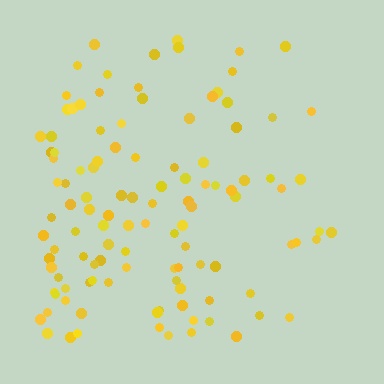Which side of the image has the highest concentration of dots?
The left.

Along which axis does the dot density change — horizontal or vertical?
Horizontal.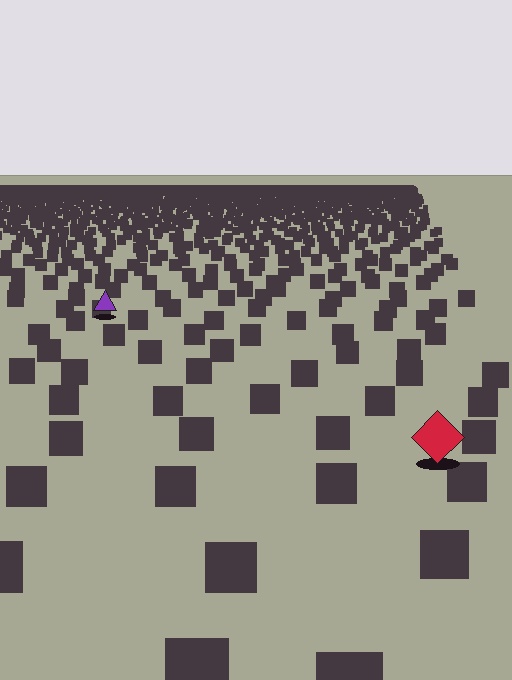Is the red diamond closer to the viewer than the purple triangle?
Yes. The red diamond is closer — you can tell from the texture gradient: the ground texture is coarser near it.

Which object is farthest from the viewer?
The purple triangle is farthest from the viewer. It appears smaller and the ground texture around it is denser.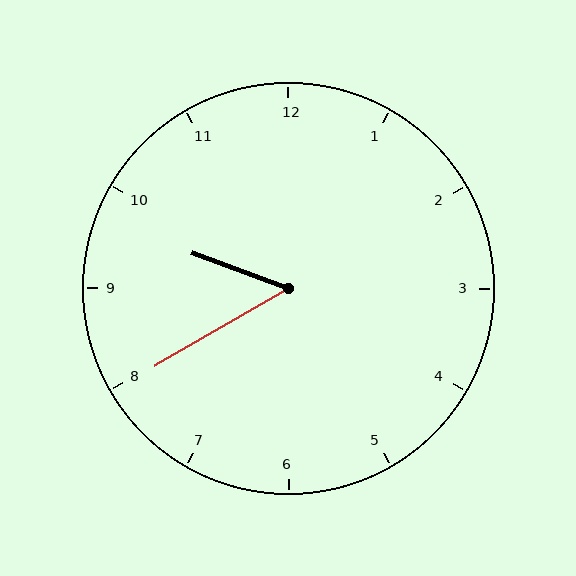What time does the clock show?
9:40.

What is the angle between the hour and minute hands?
Approximately 50 degrees.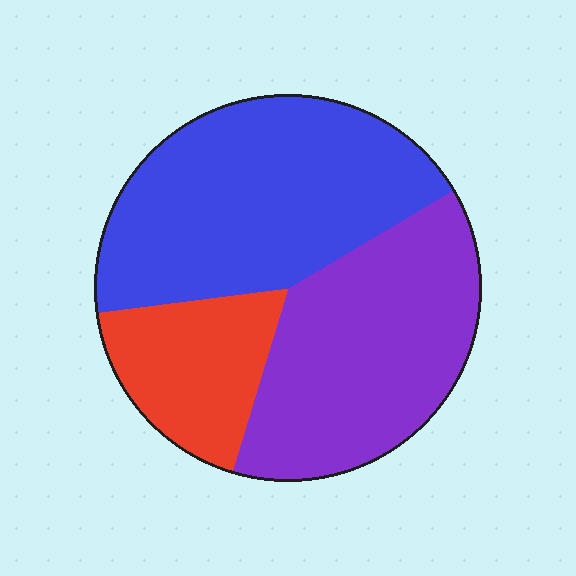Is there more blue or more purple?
Blue.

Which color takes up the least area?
Red, at roughly 20%.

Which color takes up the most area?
Blue, at roughly 45%.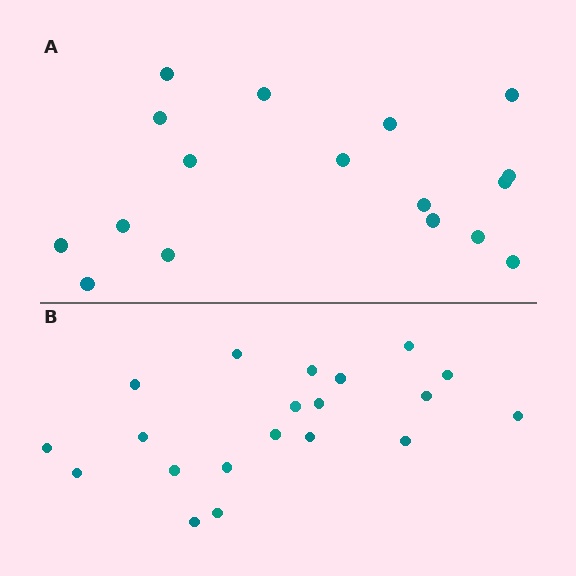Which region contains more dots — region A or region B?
Region B (the bottom region) has more dots.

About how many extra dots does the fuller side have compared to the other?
Region B has just a few more — roughly 2 or 3 more dots than region A.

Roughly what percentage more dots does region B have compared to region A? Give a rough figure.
About 20% more.